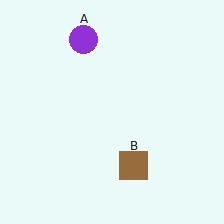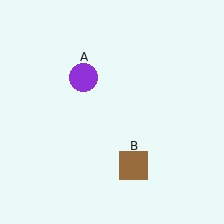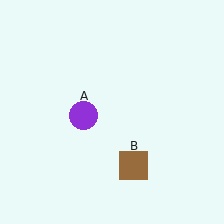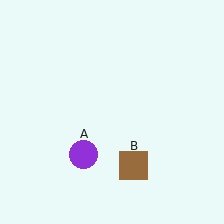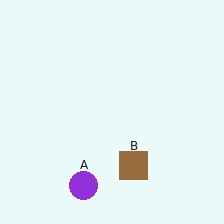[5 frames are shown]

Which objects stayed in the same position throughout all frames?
Brown square (object B) remained stationary.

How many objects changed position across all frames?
1 object changed position: purple circle (object A).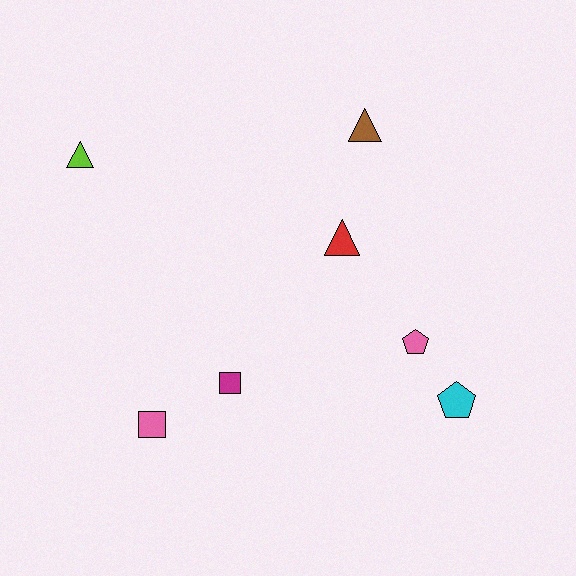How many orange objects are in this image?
There are no orange objects.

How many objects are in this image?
There are 7 objects.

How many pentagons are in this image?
There are 2 pentagons.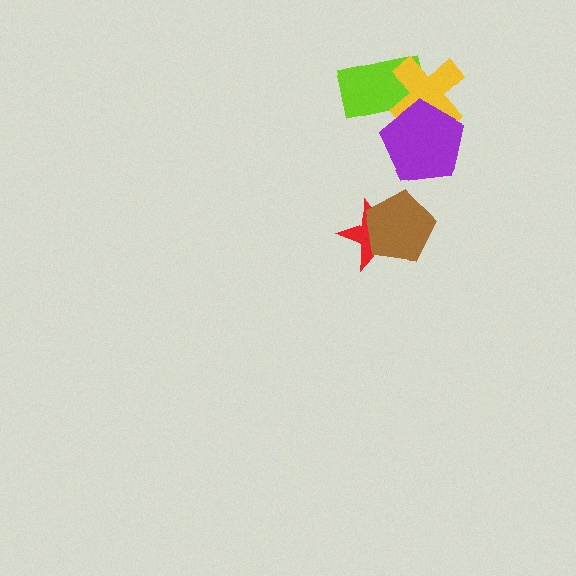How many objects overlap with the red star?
1 object overlaps with the red star.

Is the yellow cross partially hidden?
Yes, it is partially covered by another shape.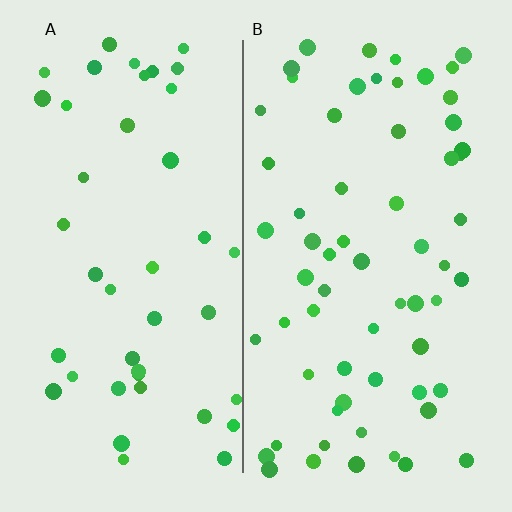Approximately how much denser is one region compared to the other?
Approximately 1.5× — region B over region A.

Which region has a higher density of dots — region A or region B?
B (the right).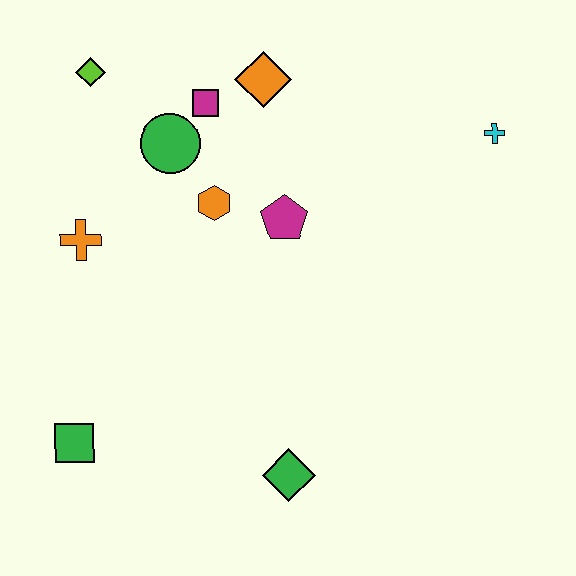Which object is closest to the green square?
The orange cross is closest to the green square.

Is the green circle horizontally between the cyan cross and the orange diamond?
No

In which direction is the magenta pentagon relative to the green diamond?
The magenta pentagon is above the green diamond.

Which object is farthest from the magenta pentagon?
The green square is farthest from the magenta pentagon.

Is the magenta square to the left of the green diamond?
Yes